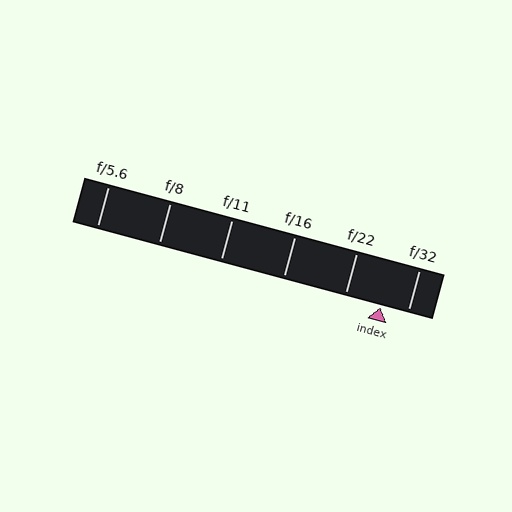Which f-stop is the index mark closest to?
The index mark is closest to f/32.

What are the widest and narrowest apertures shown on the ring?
The widest aperture shown is f/5.6 and the narrowest is f/32.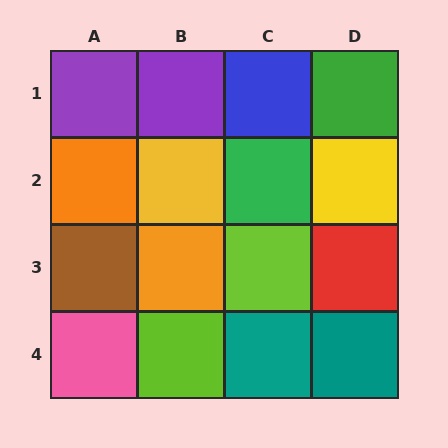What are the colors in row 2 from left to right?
Orange, yellow, green, yellow.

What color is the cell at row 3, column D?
Red.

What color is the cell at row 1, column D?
Green.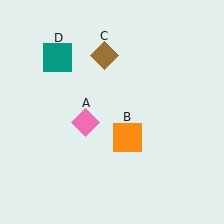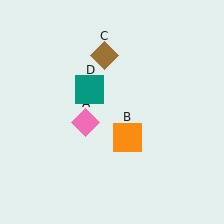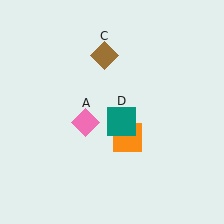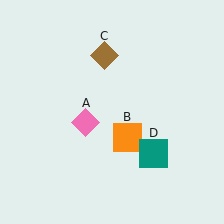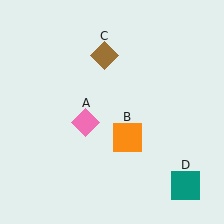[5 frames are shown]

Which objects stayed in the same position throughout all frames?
Pink diamond (object A) and orange square (object B) and brown diamond (object C) remained stationary.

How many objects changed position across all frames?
1 object changed position: teal square (object D).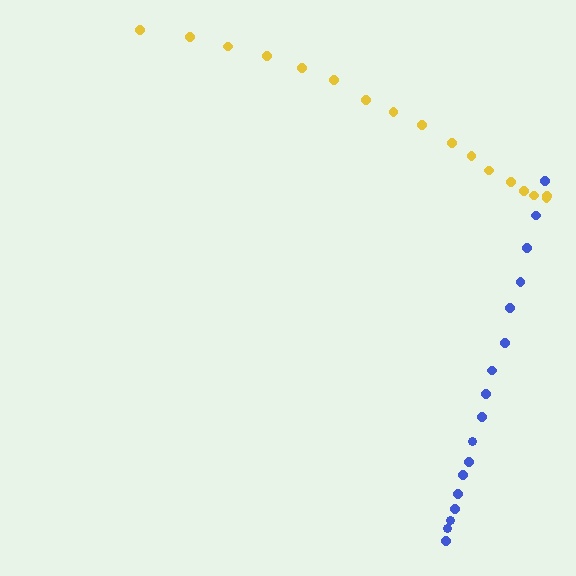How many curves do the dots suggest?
There are 2 distinct paths.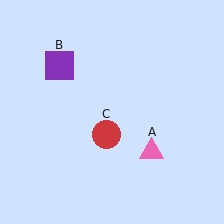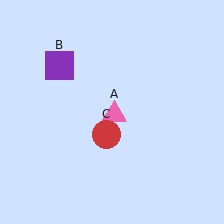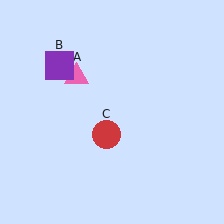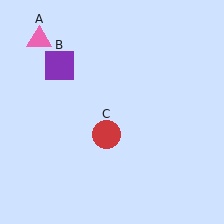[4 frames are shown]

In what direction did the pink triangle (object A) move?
The pink triangle (object A) moved up and to the left.